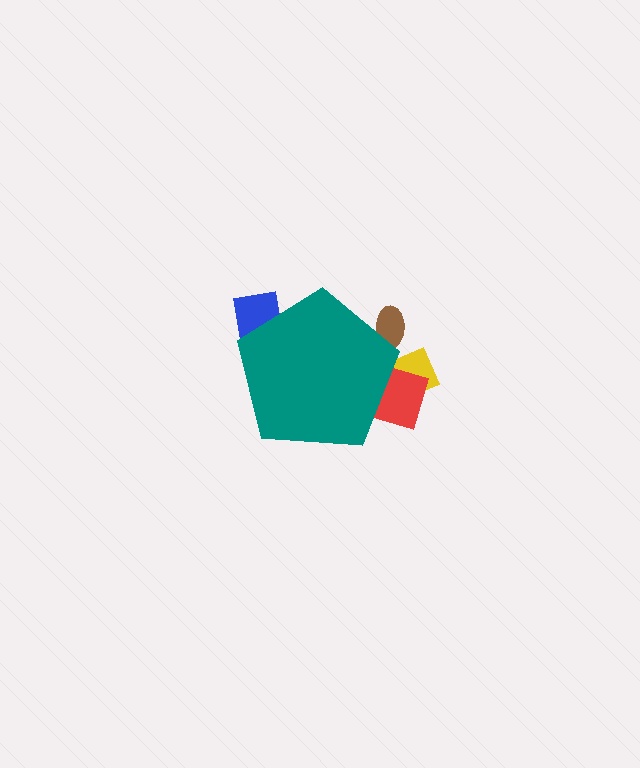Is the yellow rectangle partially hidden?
Yes, the yellow rectangle is partially hidden behind the teal pentagon.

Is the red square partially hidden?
Yes, the red square is partially hidden behind the teal pentagon.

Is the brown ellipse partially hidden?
Yes, the brown ellipse is partially hidden behind the teal pentagon.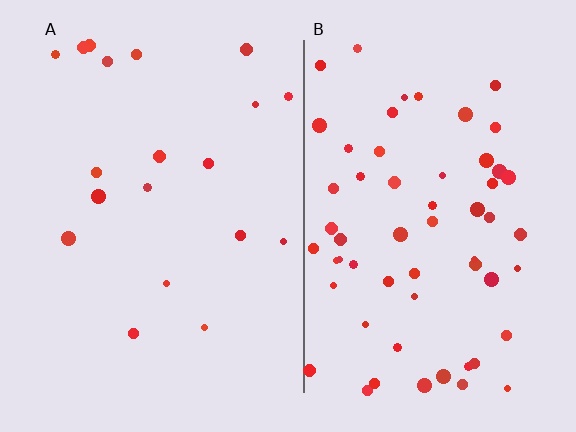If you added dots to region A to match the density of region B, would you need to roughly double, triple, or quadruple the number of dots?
Approximately triple.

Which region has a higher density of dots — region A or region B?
B (the right).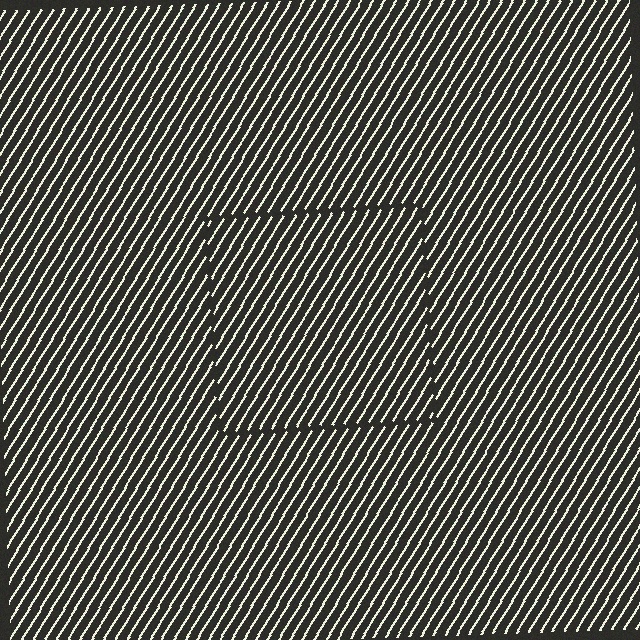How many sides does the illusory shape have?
4 sides — the line-ends trace a square.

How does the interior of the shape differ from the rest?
The interior of the shape contains the same grating, shifted by half a period — the contour is defined by the phase discontinuity where line-ends from the inner and outer gratings abut.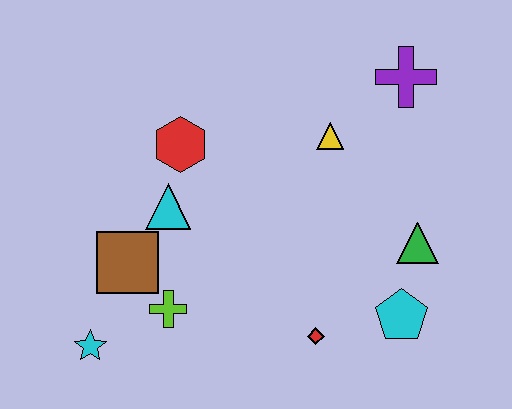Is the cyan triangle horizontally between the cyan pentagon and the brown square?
Yes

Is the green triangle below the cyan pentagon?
No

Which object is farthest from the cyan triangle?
The purple cross is farthest from the cyan triangle.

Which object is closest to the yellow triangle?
The purple cross is closest to the yellow triangle.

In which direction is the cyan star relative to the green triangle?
The cyan star is to the left of the green triangle.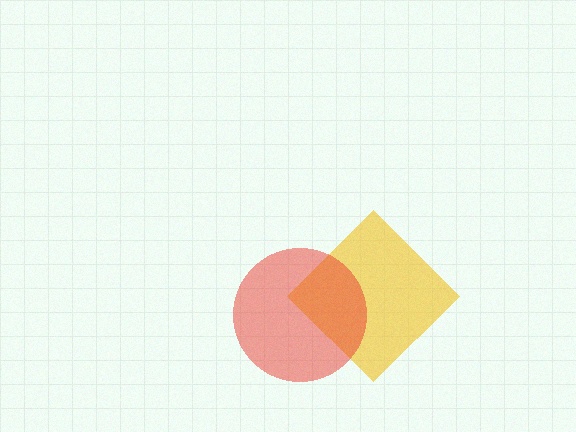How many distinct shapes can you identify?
There are 2 distinct shapes: a yellow diamond, a red circle.